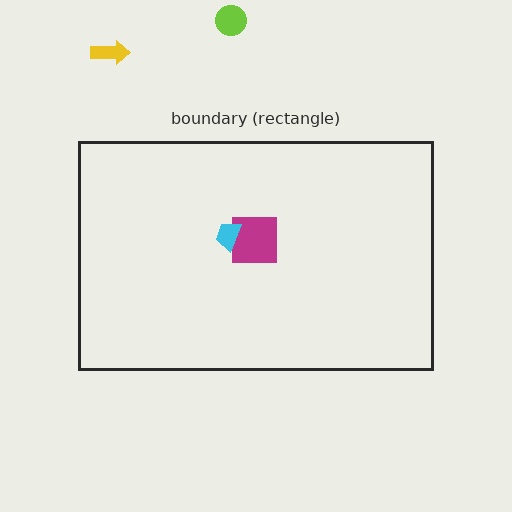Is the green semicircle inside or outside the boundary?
Inside.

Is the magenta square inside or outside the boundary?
Inside.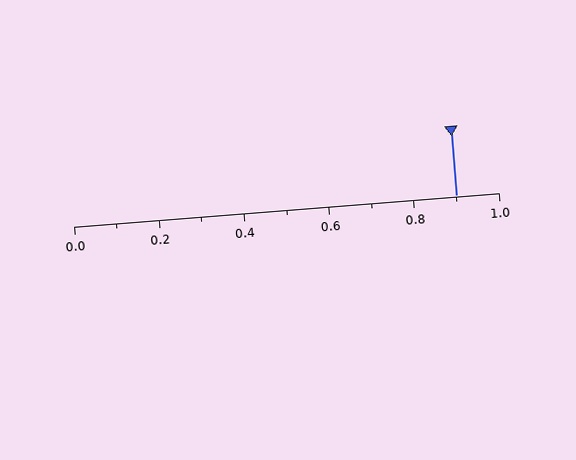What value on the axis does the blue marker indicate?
The marker indicates approximately 0.9.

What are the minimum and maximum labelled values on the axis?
The axis runs from 0.0 to 1.0.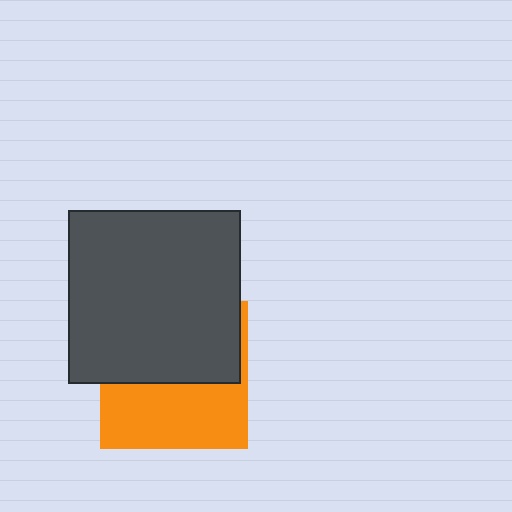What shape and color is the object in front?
The object in front is a dark gray square.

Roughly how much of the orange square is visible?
About half of it is visible (roughly 47%).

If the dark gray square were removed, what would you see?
You would see the complete orange square.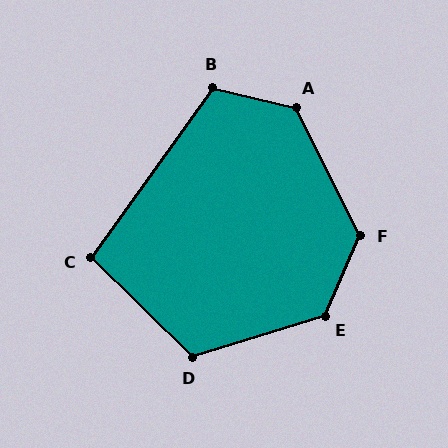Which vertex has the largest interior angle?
E, at approximately 131 degrees.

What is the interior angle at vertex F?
Approximately 130 degrees (obtuse).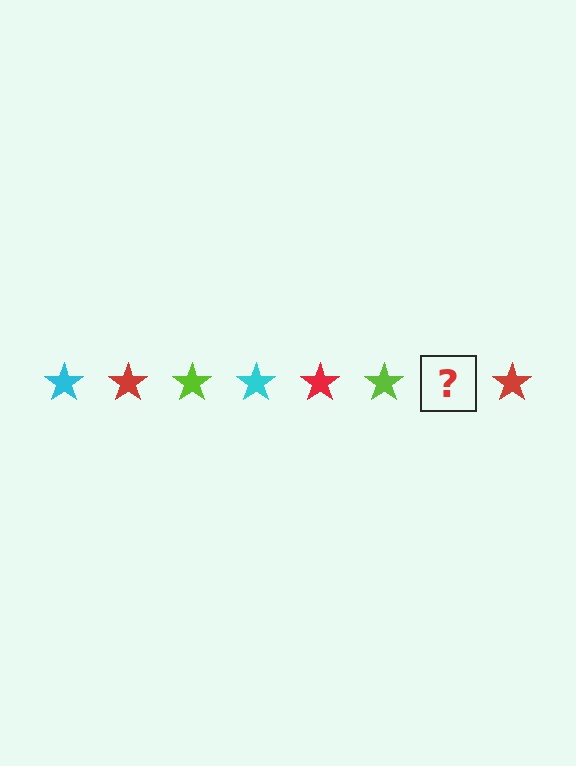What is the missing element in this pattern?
The missing element is a cyan star.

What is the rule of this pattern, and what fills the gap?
The rule is that the pattern cycles through cyan, red, lime stars. The gap should be filled with a cyan star.